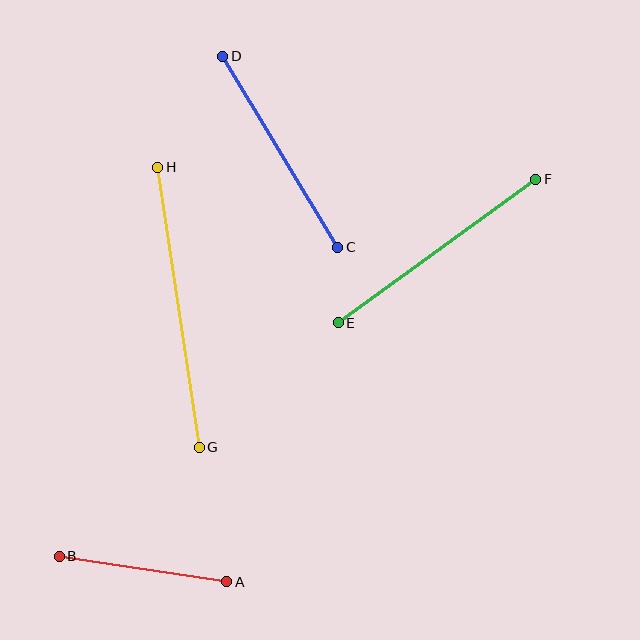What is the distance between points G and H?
The distance is approximately 283 pixels.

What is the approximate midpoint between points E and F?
The midpoint is at approximately (437, 251) pixels.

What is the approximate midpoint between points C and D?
The midpoint is at approximately (280, 152) pixels.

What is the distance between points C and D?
The distance is approximately 223 pixels.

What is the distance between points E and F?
The distance is approximately 244 pixels.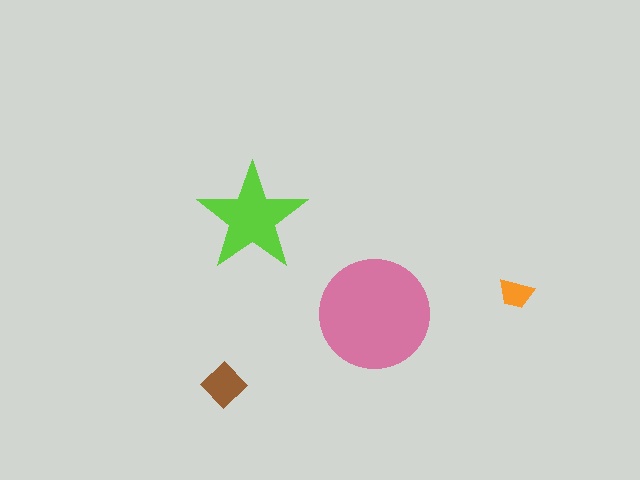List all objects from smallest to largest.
The orange trapezoid, the brown diamond, the lime star, the pink circle.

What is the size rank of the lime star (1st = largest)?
2nd.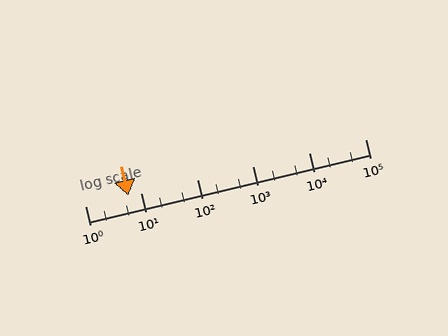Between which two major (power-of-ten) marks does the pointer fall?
The pointer is between 1 and 10.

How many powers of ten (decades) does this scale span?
The scale spans 5 decades, from 1 to 100000.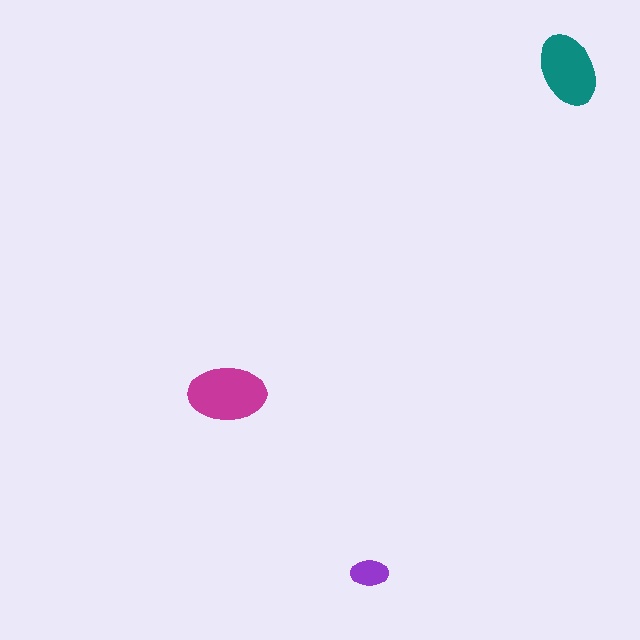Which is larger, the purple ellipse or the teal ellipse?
The teal one.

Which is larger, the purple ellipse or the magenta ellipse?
The magenta one.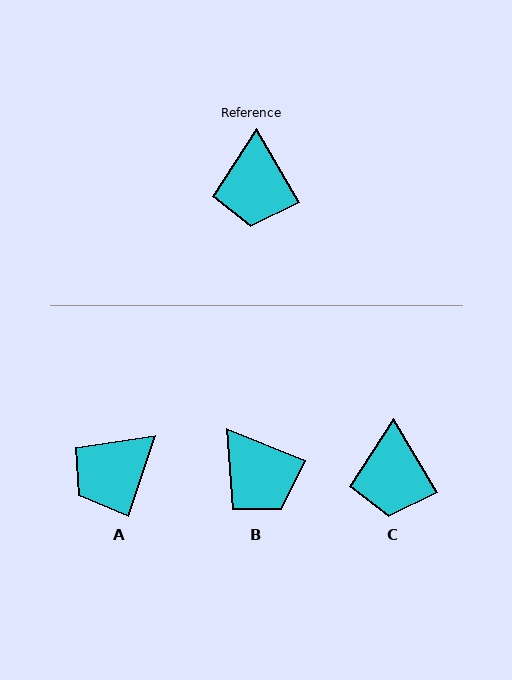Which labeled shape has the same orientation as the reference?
C.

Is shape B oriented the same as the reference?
No, it is off by about 37 degrees.